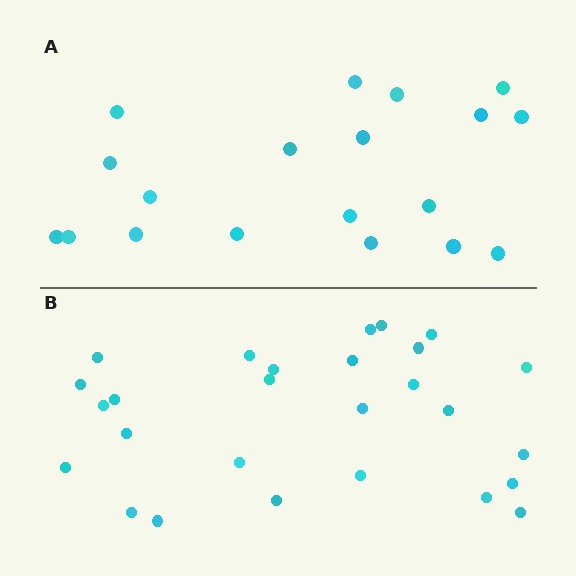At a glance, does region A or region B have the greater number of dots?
Region B (the bottom region) has more dots.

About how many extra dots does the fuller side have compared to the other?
Region B has roughly 8 or so more dots than region A.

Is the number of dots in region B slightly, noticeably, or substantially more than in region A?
Region B has noticeably more, but not dramatically so. The ratio is roughly 1.4 to 1.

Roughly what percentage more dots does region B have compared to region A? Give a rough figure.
About 40% more.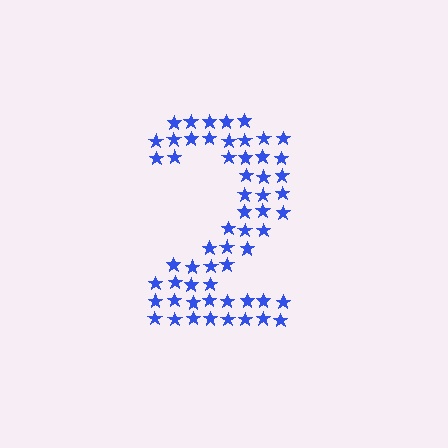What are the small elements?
The small elements are stars.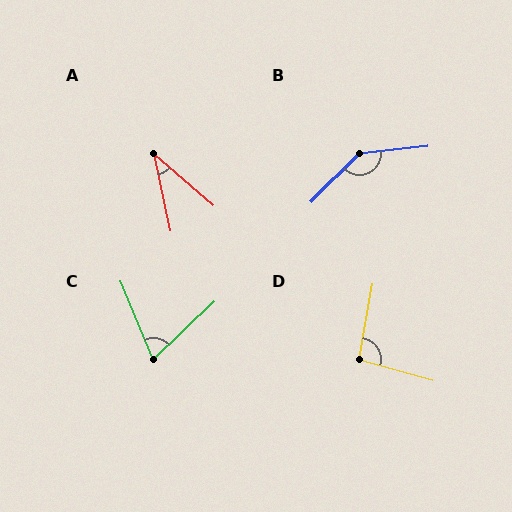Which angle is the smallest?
A, at approximately 37 degrees.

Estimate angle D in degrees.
Approximately 96 degrees.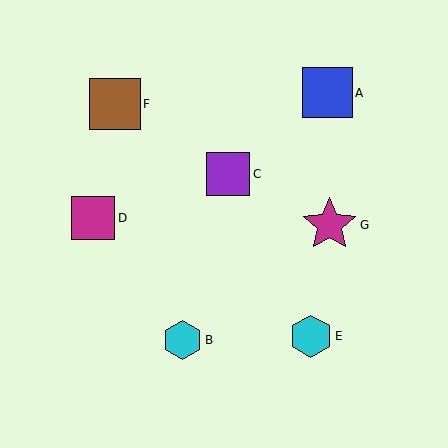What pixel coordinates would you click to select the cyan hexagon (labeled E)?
Click at (311, 336) to select the cyan hexagon E.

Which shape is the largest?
The magenta star (labeled G) is the largest.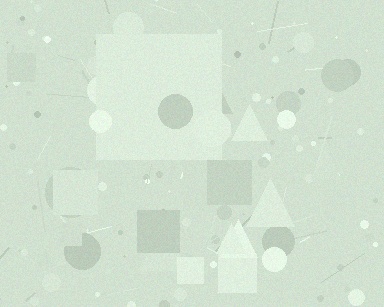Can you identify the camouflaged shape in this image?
The camouflaged shape is a square.